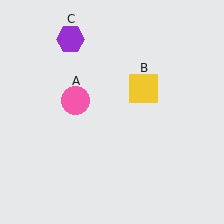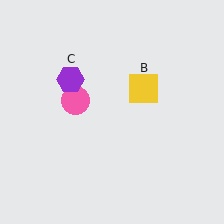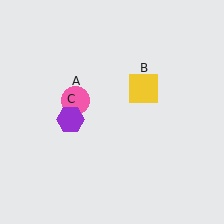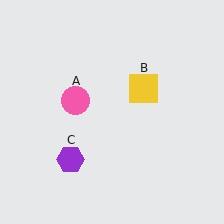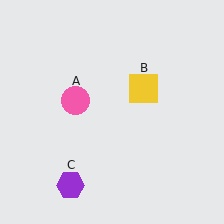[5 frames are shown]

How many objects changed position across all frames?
1 object changed position: purple hexagon (object C).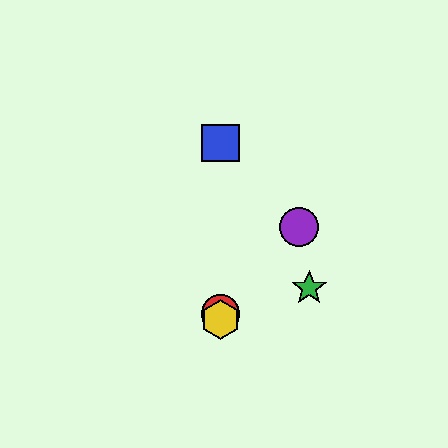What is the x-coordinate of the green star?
The green star is at x≈309.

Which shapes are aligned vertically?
The red circle, the blue square, the yellow hexagon are aligned vertically.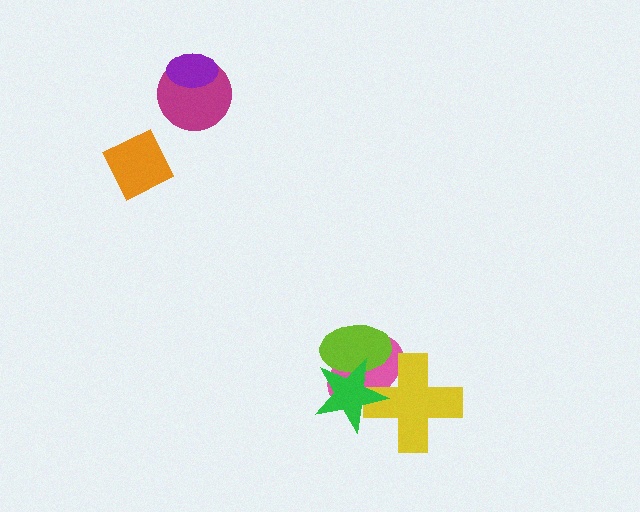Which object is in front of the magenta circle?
The purple ellipse is in front of the magenta circle.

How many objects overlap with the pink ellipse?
3 objects overlap with the pink ellipse.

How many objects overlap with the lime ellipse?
2 objects overlap with the lime ellipse.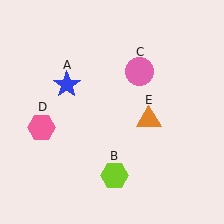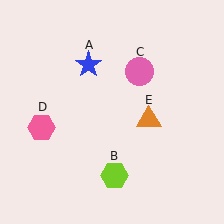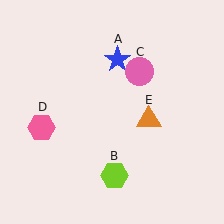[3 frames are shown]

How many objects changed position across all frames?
1 object changed position: blue star (object A).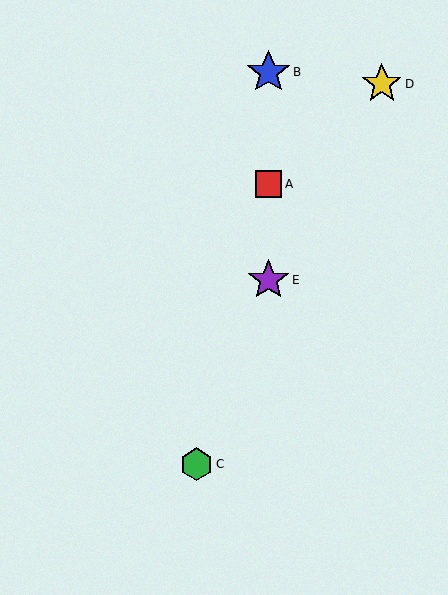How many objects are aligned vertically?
3 objects (A, B, E) are aligned vertically.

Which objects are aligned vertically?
Objects A, B, E are aligned vertically.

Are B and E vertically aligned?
Yes, both are at x≈268.